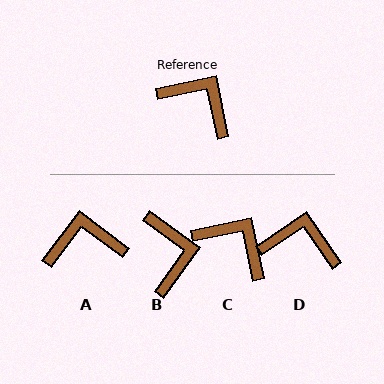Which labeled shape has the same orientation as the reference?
C.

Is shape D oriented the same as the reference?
No, it is off by about 22 degrees.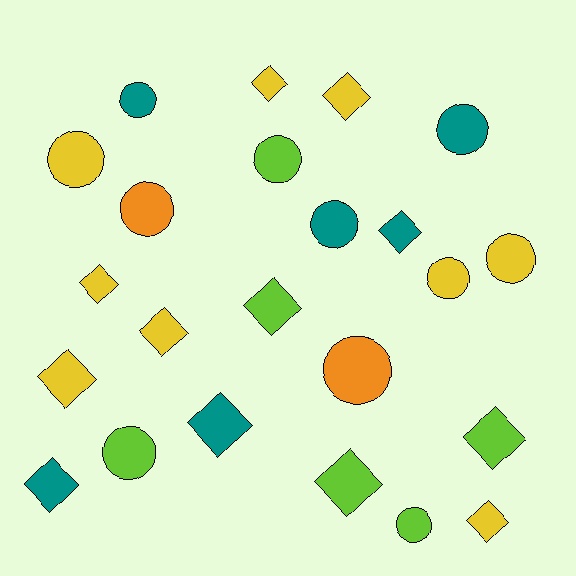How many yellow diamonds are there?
There are 6 yellow diamonds.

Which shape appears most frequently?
Diamond, with 12 objects.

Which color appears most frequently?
Yellow, with 9 objects.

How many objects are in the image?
There are 23 objects.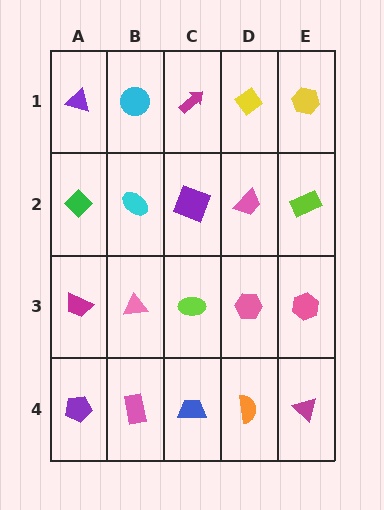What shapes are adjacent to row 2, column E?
A yellow hexagon (row 1, column E), a pink hexagon (row 3, column E), a pink trapezoid (row 2, column D).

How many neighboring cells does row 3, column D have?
4.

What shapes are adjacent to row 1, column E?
A lime rectangle (row 2, column E), a yellow diamond (row 1, column D).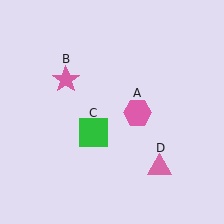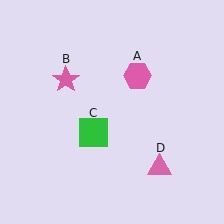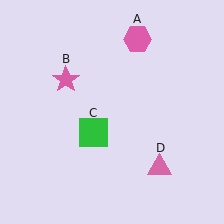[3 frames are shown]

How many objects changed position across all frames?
1 object changed position: pink hexagon (object A).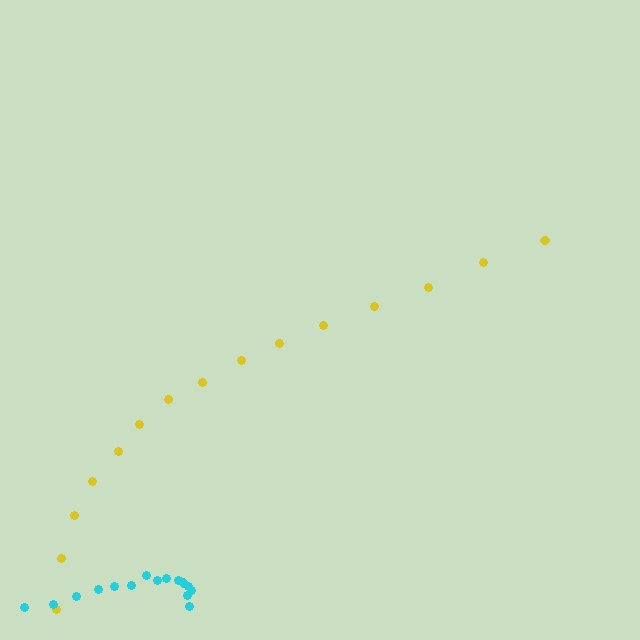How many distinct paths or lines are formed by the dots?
There are 2 distinct paths.